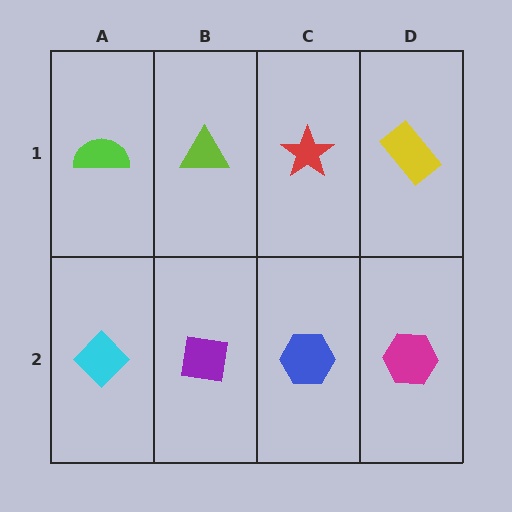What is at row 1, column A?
A lime semicircle.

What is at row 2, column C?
A blue hexagon.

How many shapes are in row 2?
4 shapes.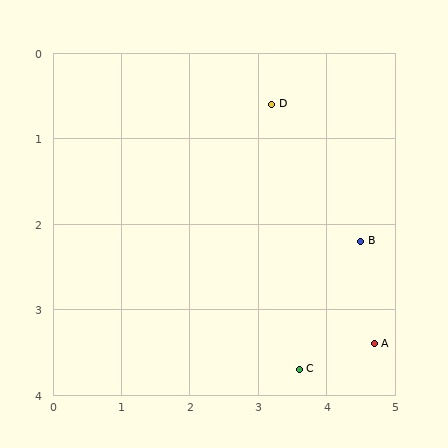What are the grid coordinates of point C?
Point C is at approximately (3.6, 3.7).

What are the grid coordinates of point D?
Point D is at approximately (3.2, 0.6).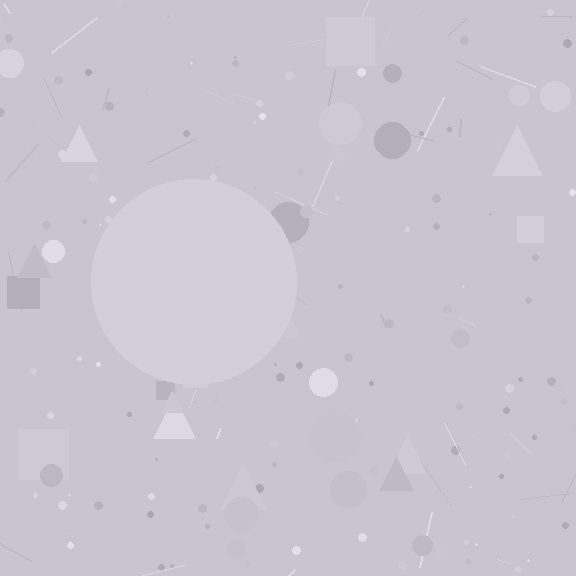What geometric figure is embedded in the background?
A circle is embedded in the background.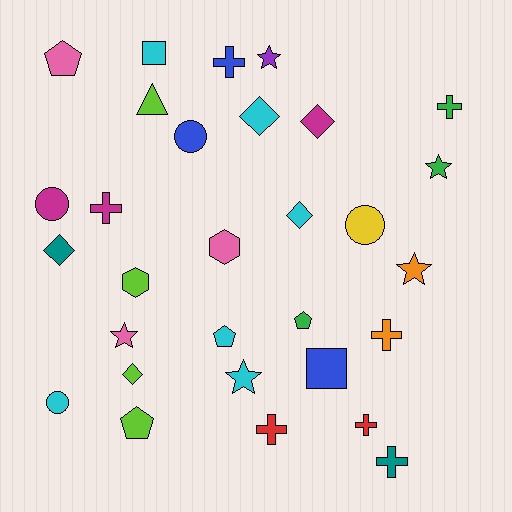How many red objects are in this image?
There are 2 red objects.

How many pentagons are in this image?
There are 4 pentagons.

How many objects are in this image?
There are 30 objects.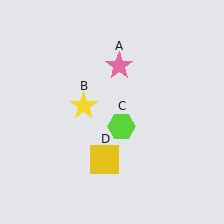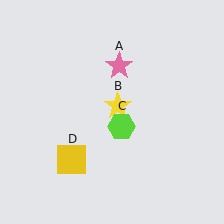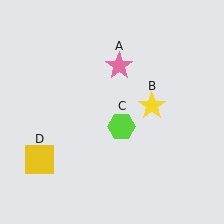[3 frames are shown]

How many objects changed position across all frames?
2 objects changed position: yellow star (object B), yellow square (object D).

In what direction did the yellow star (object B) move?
The yellow star (object B) moved right.